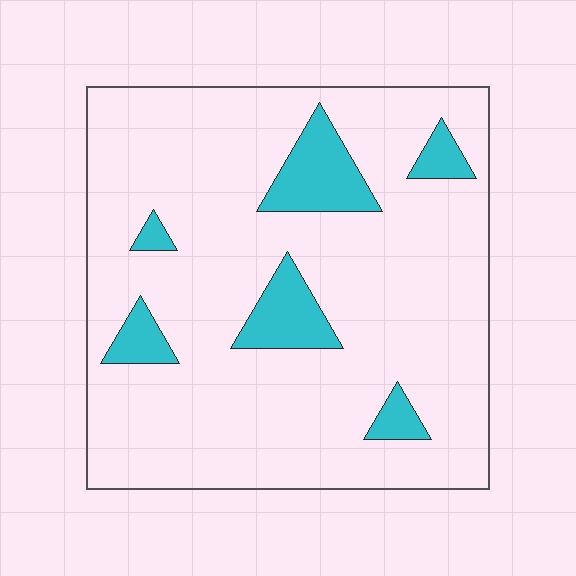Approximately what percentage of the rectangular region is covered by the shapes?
Approximately 15%.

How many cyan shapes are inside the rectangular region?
6.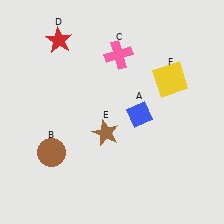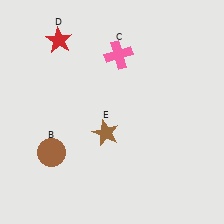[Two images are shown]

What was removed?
The yellow square (F), the blue diamond (A) were removed in Image 2.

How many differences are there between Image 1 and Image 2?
There are 2 differences between the two images.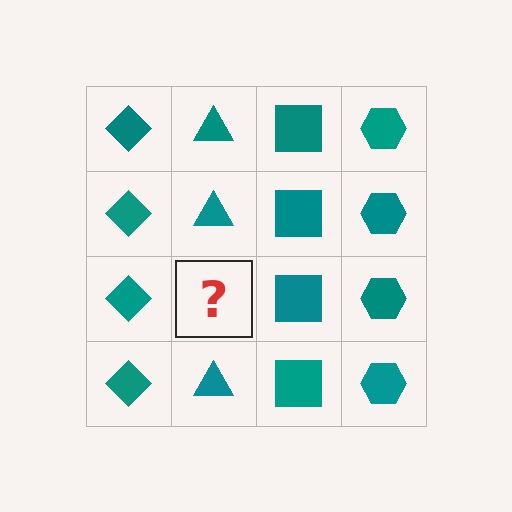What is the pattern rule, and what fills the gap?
The rule is that each column has a consistent shape. The gap should be filled with a teal triangle.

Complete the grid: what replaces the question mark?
The question mark should be replaced with a teal triangle.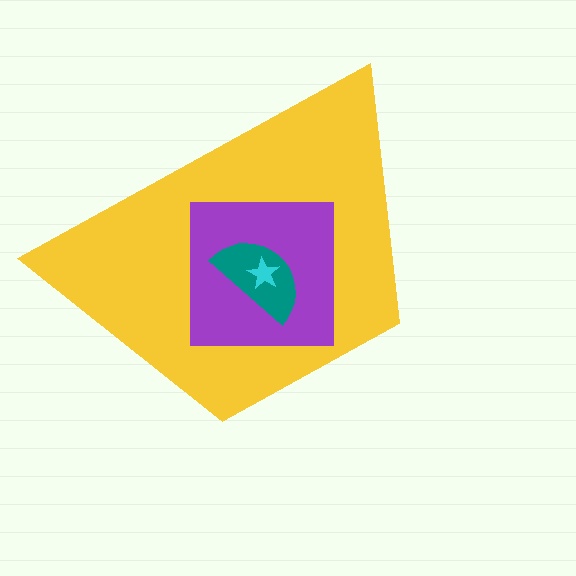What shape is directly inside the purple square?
The teal semicircle.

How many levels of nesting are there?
4.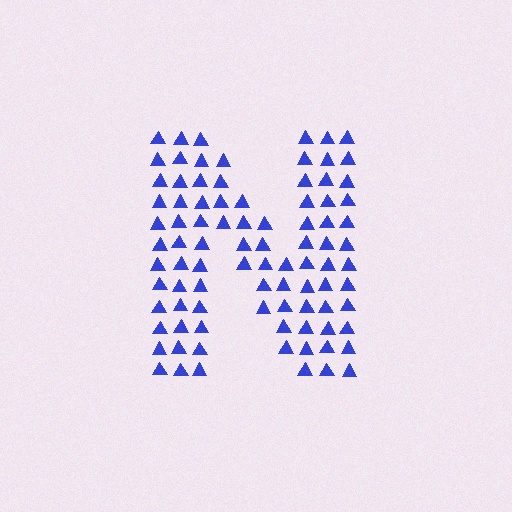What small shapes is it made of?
It is made of small triangles.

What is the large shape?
The large shape is the letter N.